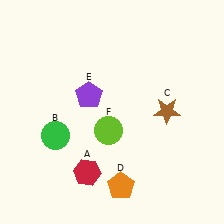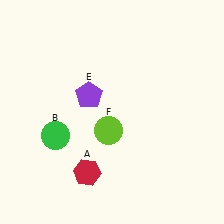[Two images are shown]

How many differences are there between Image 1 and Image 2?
There are 2 differences between the two images.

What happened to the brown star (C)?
The brown star (C) was removed in Image 2. It was in the top-right area of Image 1.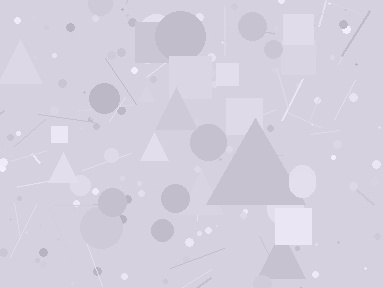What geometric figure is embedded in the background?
A triangle is embedded in the background.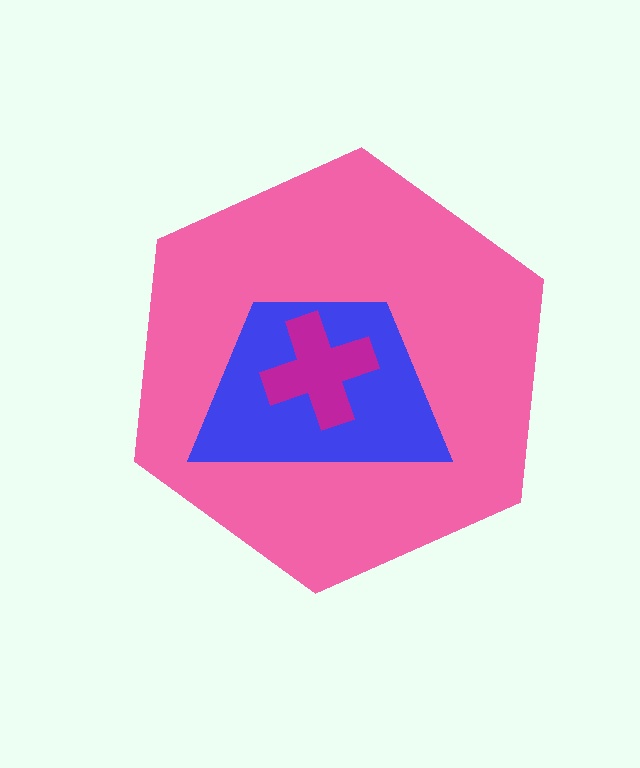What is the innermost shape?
The magenta cross.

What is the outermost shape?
The pink hexagon.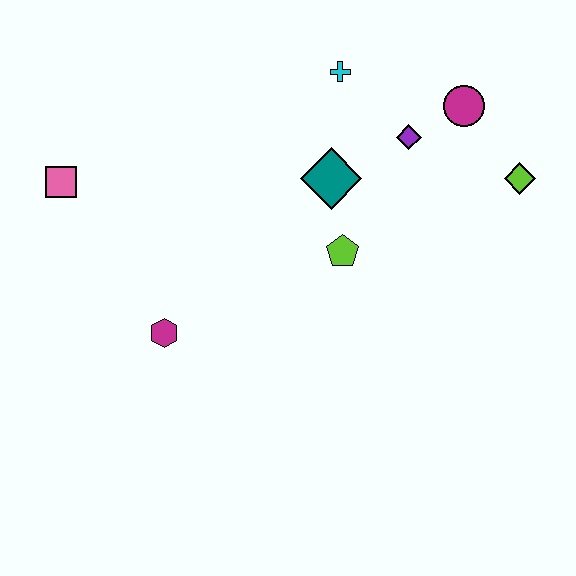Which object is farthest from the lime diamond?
The pink square is farthest from the lime diamond.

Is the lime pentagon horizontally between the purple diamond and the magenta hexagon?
Yes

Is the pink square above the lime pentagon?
Yes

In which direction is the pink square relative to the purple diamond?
The pink square is to the left of the purple diamond.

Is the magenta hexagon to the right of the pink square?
Yes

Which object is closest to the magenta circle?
The purple diamond is closest to the magenta circle.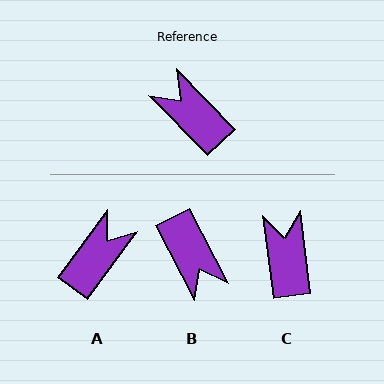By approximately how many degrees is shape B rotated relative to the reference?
Approximately 163 degrees counter-clockwise.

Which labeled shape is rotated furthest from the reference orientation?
B, about 163 degrees away.